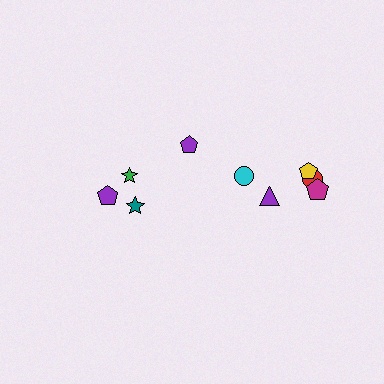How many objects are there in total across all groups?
There are 9 objects.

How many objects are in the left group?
There are 3 objects.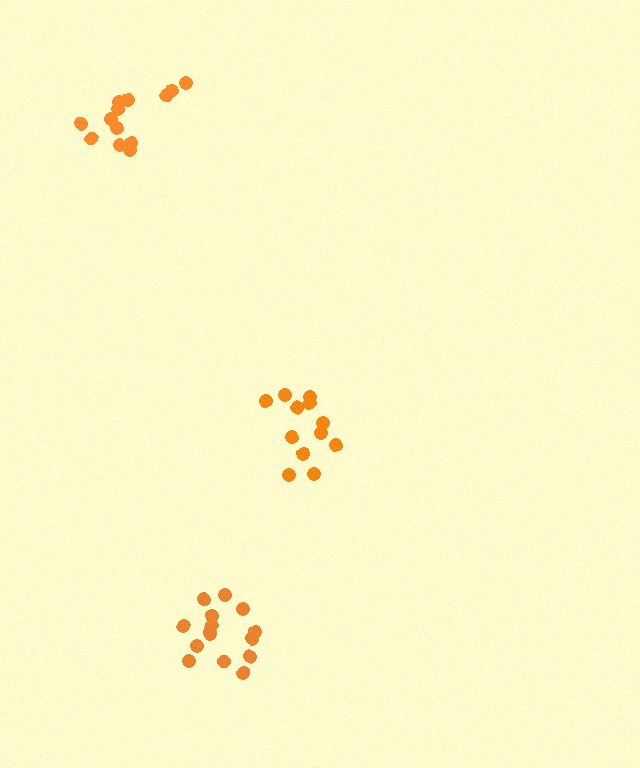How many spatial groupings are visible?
There are 3 spatial groupings.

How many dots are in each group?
Group 1: 13 dots, Group 2: 12 dots, Group 3: 15 dots (40 total).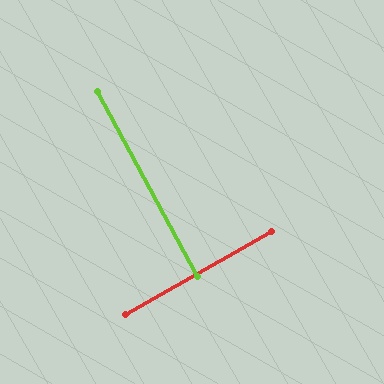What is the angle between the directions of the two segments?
Approximately 89 degrees.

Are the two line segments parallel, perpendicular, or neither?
Perpendicular — they meet at approximately 89°.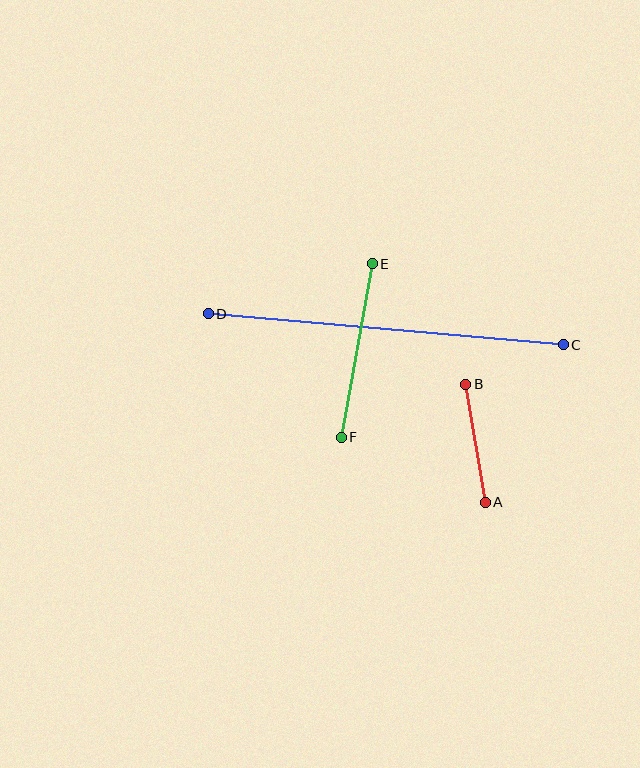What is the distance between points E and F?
The distance is approximately 177 pixels.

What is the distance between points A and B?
The distance is approximately 120 pixels.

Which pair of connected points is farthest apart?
Points C and D are farthest apart.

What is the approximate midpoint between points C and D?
The midpoint is at approximately (386, 329) pixels.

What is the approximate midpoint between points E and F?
The midpoint is at approximately (357, 351) pixels.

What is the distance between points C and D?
The distance is approximately 356 pixels.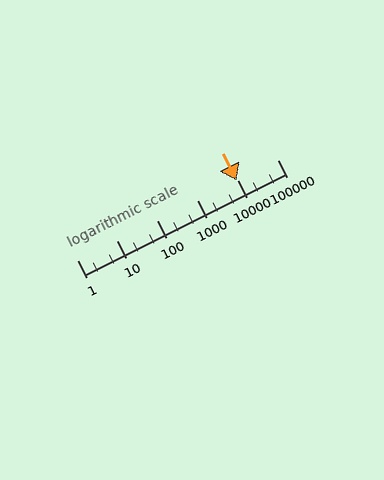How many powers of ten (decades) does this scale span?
The scale spans 5 decades, from 1 to 100000.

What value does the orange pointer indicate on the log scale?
The pointer indicates approximately 9700.